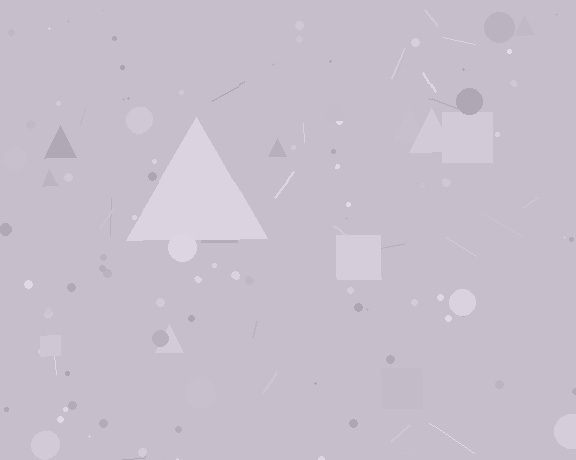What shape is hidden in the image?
A triangle is hidden in the image.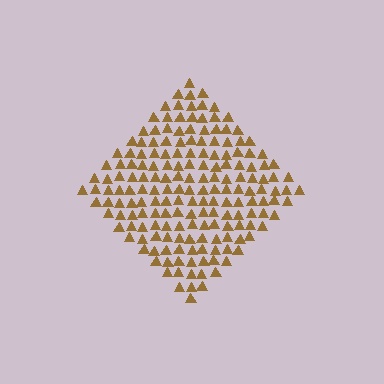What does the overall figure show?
The overall figure shows a diamond.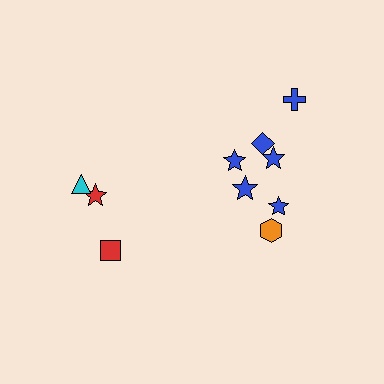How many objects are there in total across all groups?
There are 10 objects.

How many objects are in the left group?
There are 3 objects.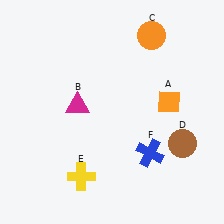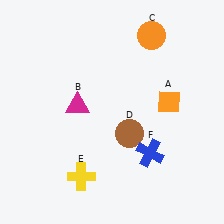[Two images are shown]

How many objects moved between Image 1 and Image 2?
1 object moved between the two images.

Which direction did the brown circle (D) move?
The brown circle (D) moved left.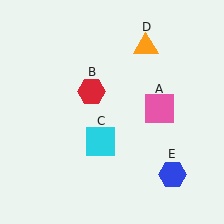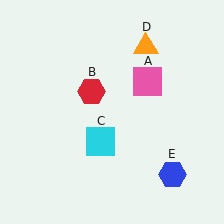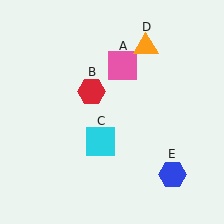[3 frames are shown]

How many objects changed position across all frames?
1 object changed position: pink square (object A).